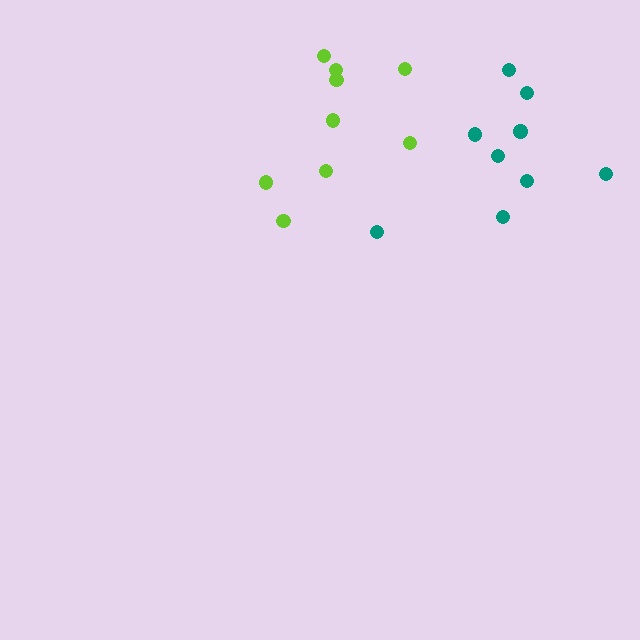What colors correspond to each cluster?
The clusters are colored: teal, lime.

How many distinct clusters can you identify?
There are 2 distinct clusters.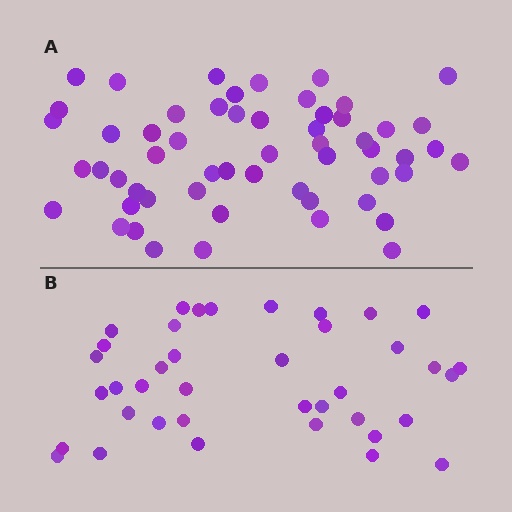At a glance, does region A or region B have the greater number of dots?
Region A (the top region) has more dots.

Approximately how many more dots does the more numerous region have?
Region A has approximately 15 more dots than region B.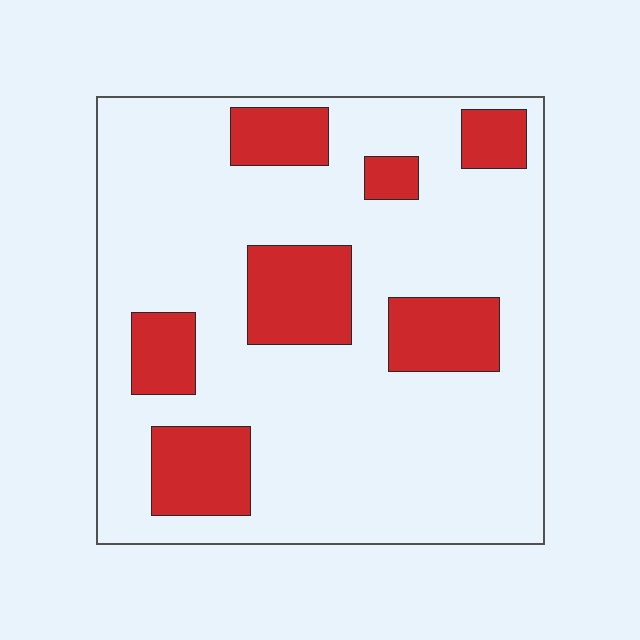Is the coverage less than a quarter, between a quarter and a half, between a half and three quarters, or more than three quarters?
Less than a quarter.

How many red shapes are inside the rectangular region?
7.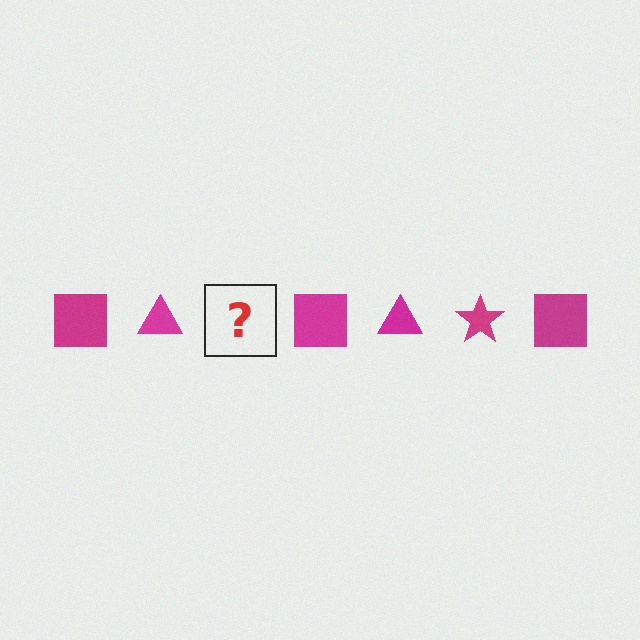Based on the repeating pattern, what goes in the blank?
The blank should be a magenta star.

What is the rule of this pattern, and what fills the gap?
The rule is that the pattern cycles through square, triangle, star shapes in magenta. The gap should be filled with a magenta star.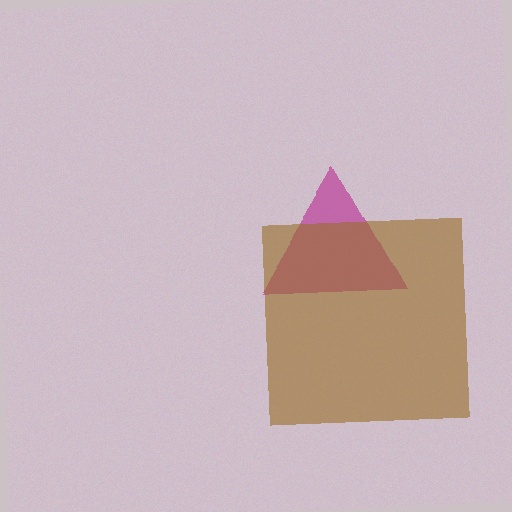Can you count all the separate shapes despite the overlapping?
Yes, there are 2 separate shapes.